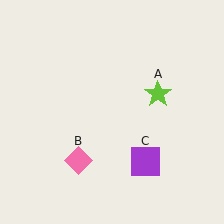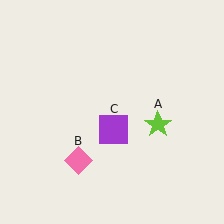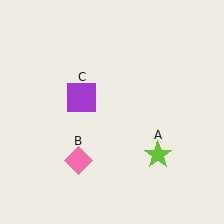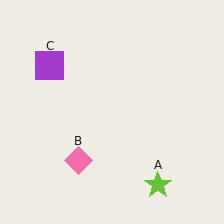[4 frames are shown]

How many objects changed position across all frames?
2 objects changed position: lime star (object A), purple square (object C).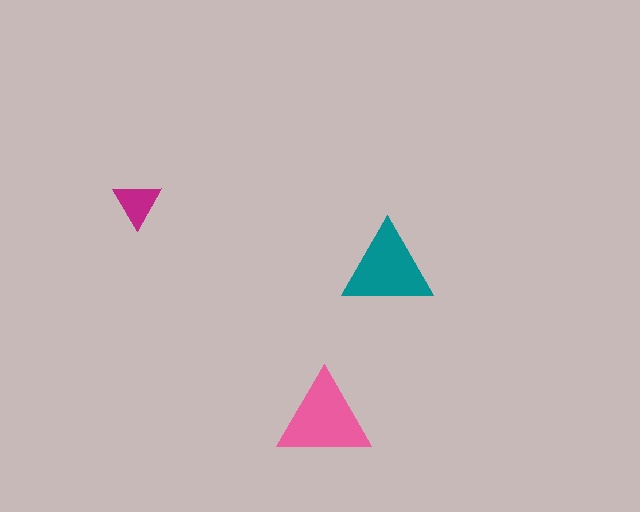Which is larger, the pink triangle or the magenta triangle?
The pink one.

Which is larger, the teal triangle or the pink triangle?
The pink one.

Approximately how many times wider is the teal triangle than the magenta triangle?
About 2 times wider.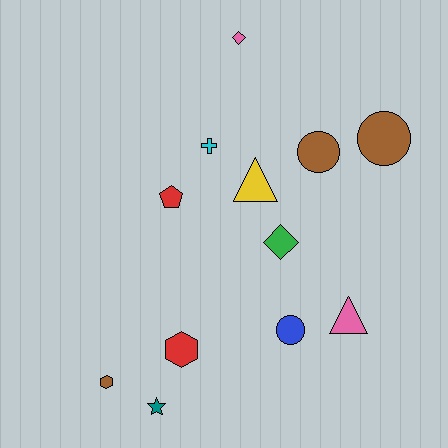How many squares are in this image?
There are no squares.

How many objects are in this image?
There are 12 objects.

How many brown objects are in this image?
There are 3 brown objects.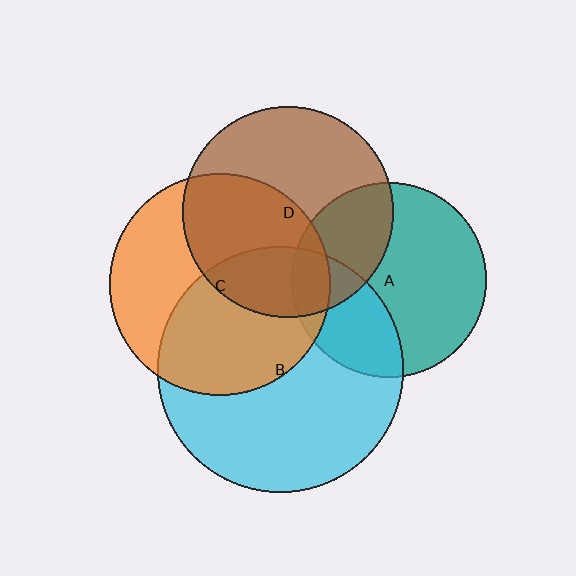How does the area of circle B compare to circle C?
Approximately 1.2 times.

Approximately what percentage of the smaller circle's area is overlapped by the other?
Approximately 30%.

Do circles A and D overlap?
Yes.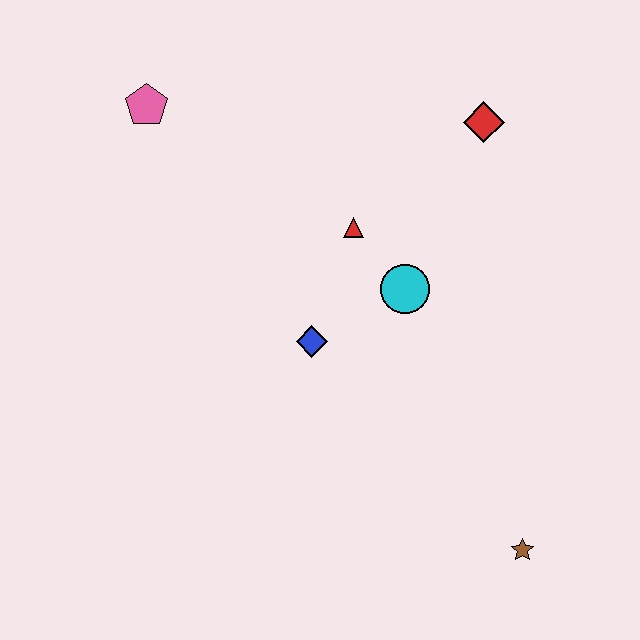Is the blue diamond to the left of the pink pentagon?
No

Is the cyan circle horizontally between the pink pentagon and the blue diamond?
No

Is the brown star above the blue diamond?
No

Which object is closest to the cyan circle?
The red triangle is closest to the cyan circle.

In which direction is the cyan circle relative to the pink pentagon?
The cyan circle is to the right of the pink pentagon.